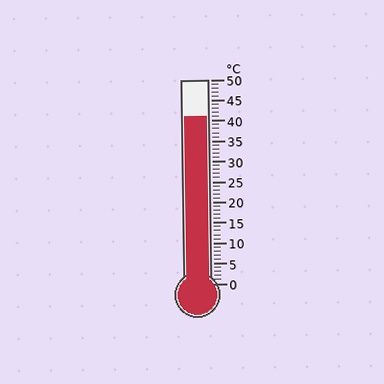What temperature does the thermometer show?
The thermometer shows approximately 41°C.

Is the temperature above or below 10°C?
The temperature is above 10°C.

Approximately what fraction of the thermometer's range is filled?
The thermometer is filled to approximately 80% of its range.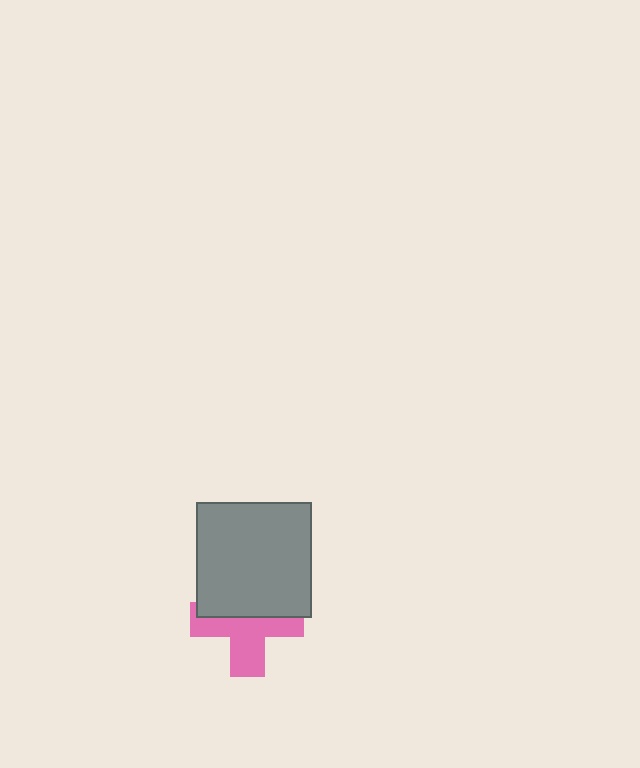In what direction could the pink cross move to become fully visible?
The pink cross could move down. That would shift it out from behind the gray square entirely.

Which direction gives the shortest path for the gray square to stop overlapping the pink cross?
Moving up gives the shortest separation.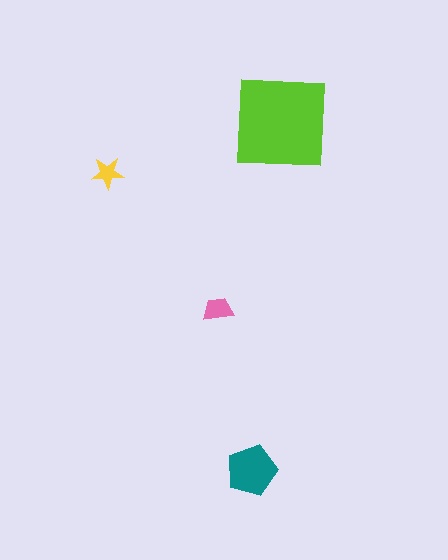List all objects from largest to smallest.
The lime square, the teal pentagon, the pink trapezoid, the yellow star.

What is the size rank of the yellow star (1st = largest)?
4th.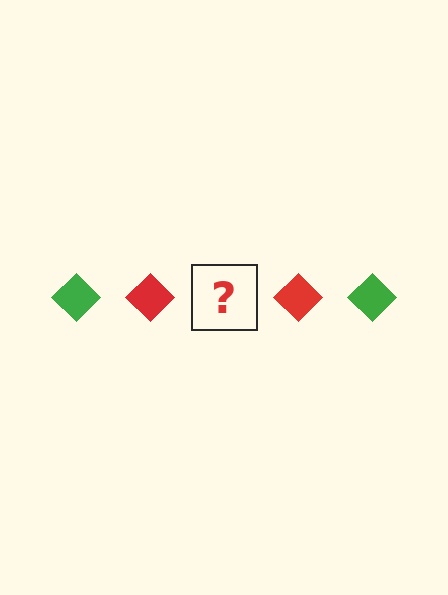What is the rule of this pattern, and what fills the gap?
The rule is that the pattern cycles through green, red diamonds. The gap should be filled with a green diamond.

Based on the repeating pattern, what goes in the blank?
The blank should be a green diamond.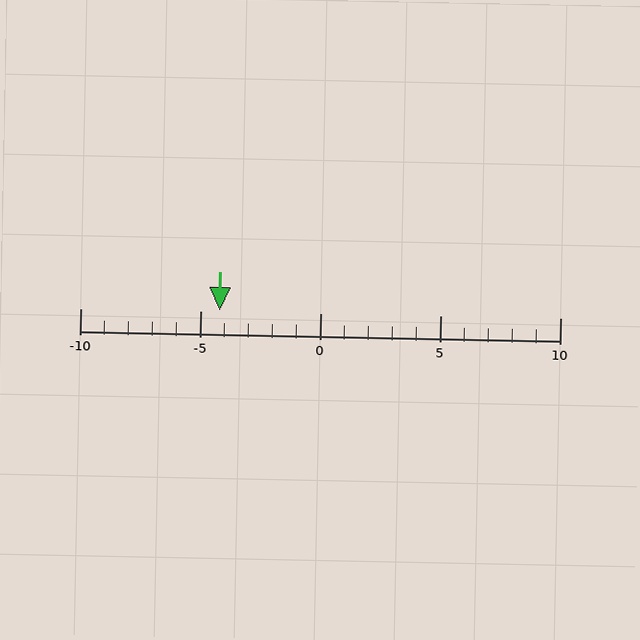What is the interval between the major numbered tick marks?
The major tick marks are spaced 5 units apart.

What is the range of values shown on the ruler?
The ruler shows values from -10 to 10.